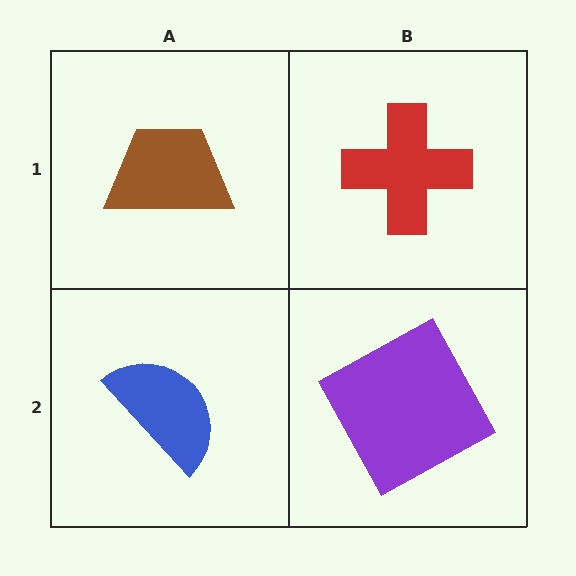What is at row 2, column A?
A blue semicircle.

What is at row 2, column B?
A purple square.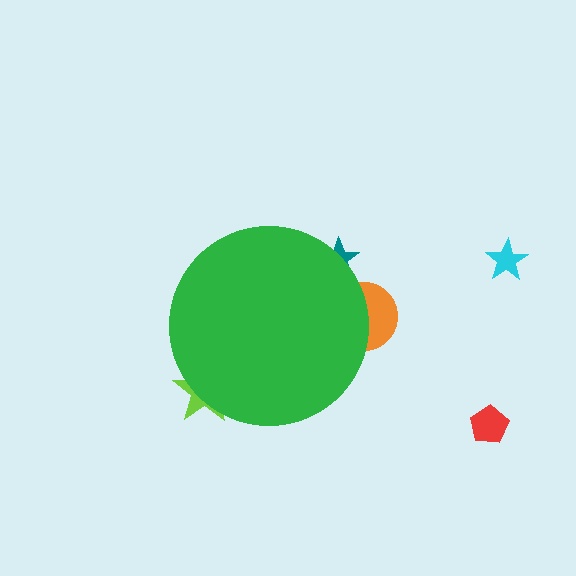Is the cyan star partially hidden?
No, the cyan star is fully visible.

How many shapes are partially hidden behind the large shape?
3 shapes are partially hidden.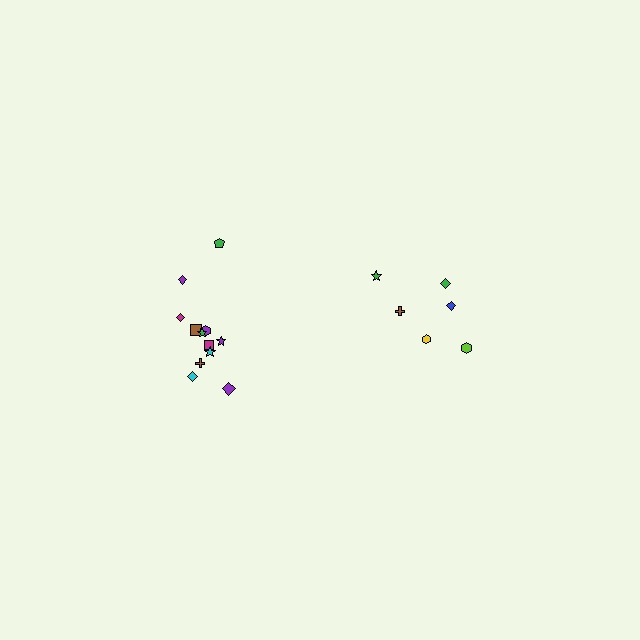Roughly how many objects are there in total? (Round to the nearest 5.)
Roughly 20 objects in total.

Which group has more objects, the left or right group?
The left group.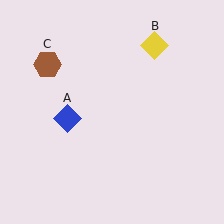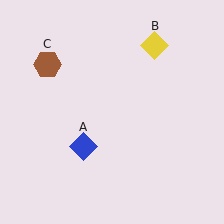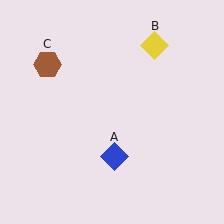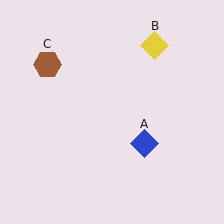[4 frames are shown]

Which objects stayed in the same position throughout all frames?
Yellow diamond (object B) and brown hexagon (object C) remained stationary.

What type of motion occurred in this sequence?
The blue diamond (object A) rotated counterclockwise around the center of the scene.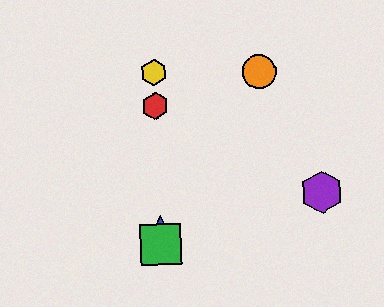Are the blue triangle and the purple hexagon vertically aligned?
No, the blue triangle is at x≈160 and the purple hexagon is at x≈322.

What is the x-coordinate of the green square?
The green square is at x≈161.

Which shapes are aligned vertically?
The red hexagon, the blue triangle, the green square, the yellow hexagon are aligned vertically.